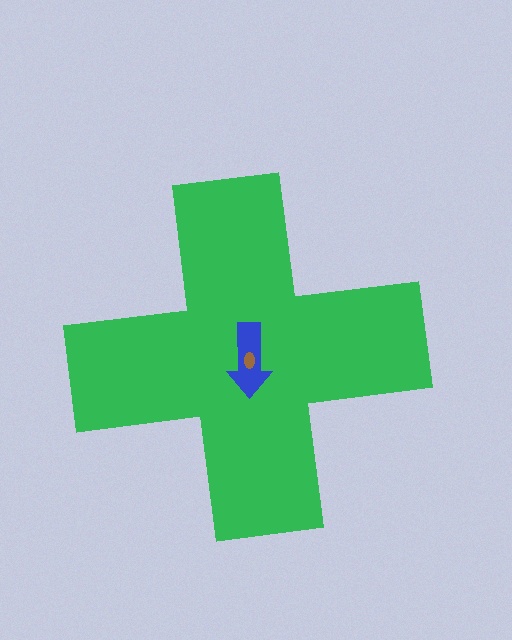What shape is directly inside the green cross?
The blue arrow.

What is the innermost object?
The brown ellipse.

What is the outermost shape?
The green cross.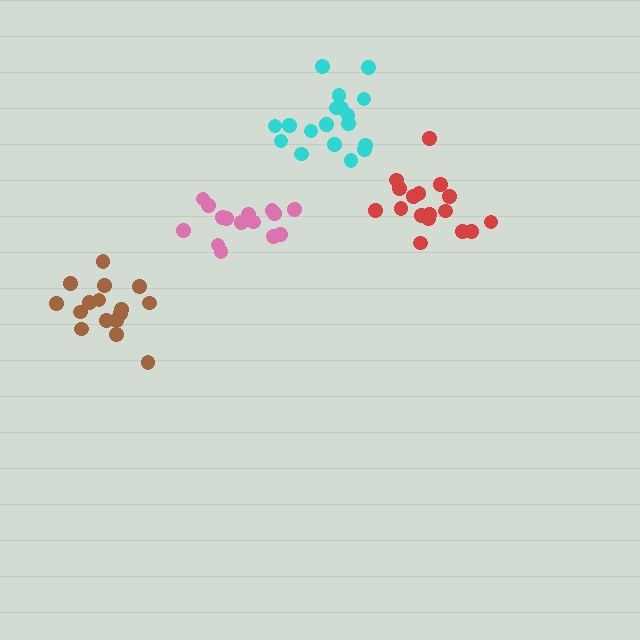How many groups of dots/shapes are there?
There are 4 groups.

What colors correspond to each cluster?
The clusters are colored: cyan, pink, red, brown.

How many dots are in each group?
Group 1: 18 dots, Group 2: 15 dots, Group 3: 17 dots, Group 4: 16 dots (66 total).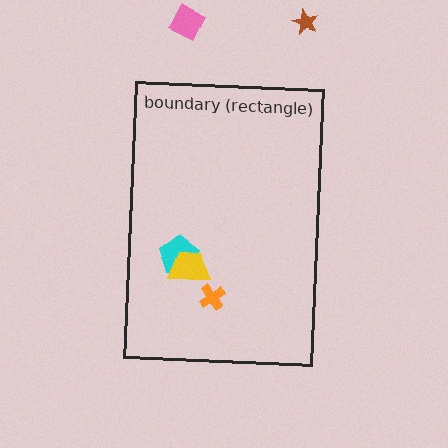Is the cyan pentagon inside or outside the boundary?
Inside.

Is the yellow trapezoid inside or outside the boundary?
Inside.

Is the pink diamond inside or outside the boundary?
Outside.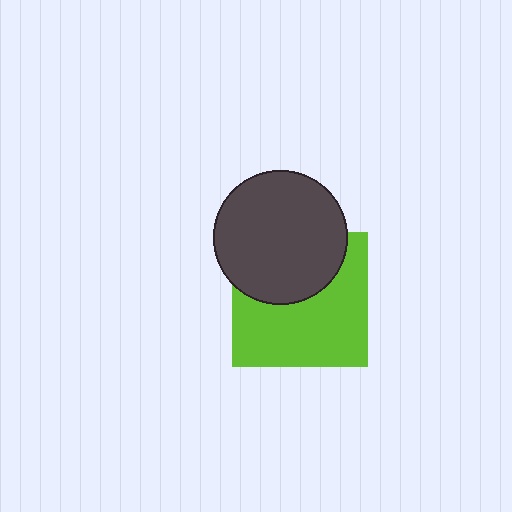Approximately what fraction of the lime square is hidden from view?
Roughly 39% of the lime square is hidden behind the dark gray circle.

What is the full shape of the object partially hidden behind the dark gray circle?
The partially hidden object is a lime square.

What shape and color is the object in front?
The object in front is a dark gray circle.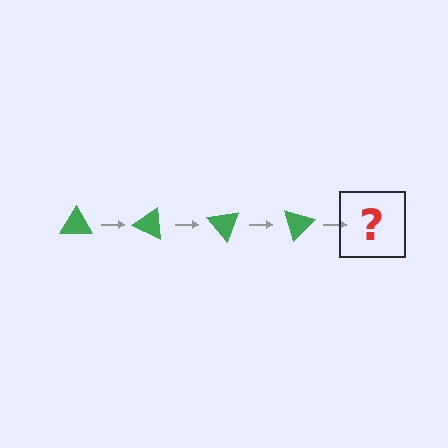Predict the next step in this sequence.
The next step is a green triangle rotated 100 degrees.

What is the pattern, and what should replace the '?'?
The pattern is that the triangle rotates 25 degrees each step. The '?' should be a green triangle rotated 100 degrees.